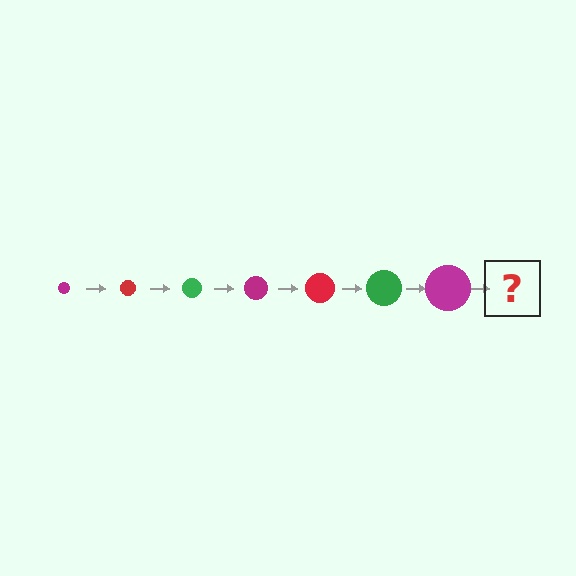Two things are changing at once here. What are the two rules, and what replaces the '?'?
The two rules are that the circle grows larger each step and the color cycles through magenta, red, and green. The '?' should be a red circle, larger than the previous one.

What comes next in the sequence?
The next element should be a red circle, larger than the previous one.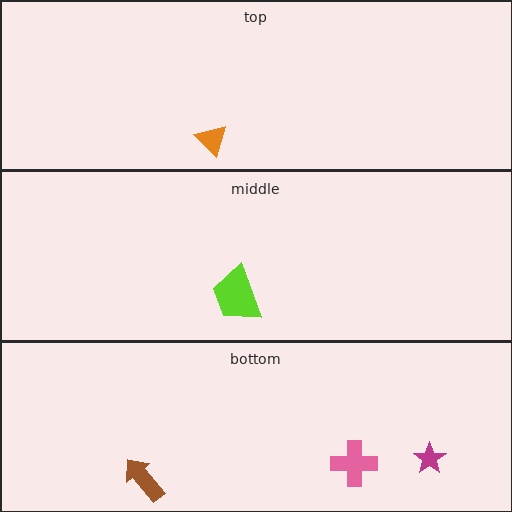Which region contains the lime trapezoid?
The middle region.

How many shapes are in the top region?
1.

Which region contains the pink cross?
The bottom region.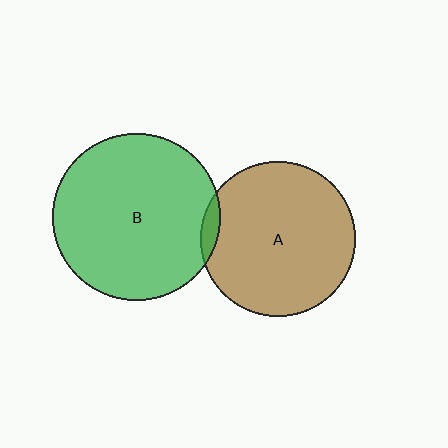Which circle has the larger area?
Circle B (green).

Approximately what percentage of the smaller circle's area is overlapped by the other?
Approximately 5%.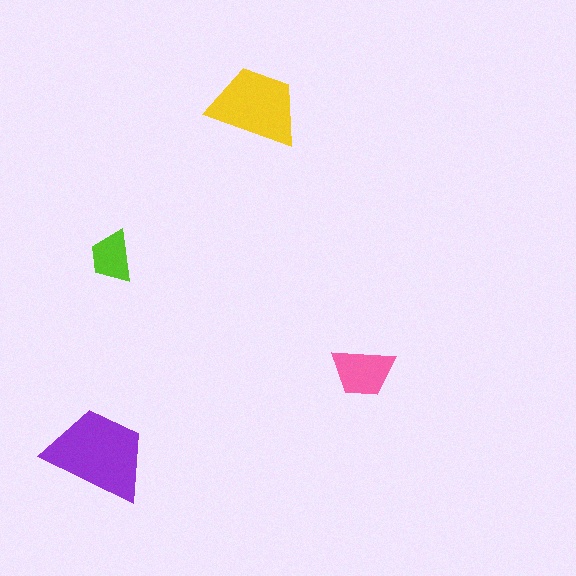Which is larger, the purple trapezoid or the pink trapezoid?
The purple one.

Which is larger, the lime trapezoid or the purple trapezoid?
The purple one.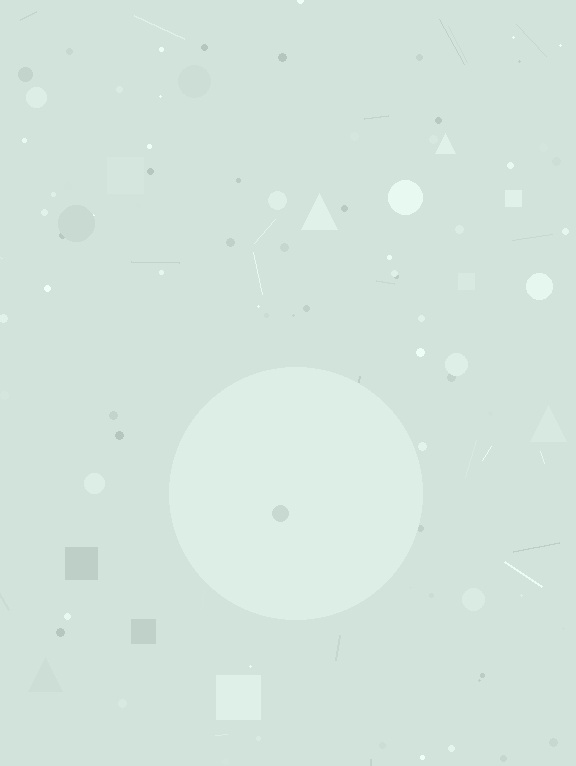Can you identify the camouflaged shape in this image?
The camouflaged shape is a circle.